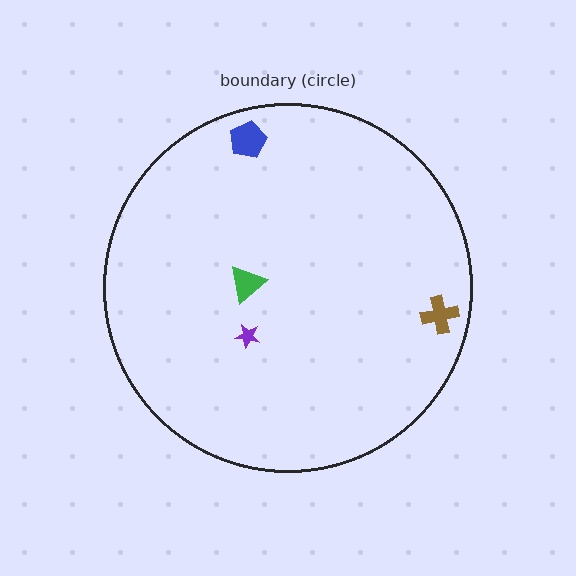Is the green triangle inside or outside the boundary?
Inside.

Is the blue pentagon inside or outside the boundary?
Inside.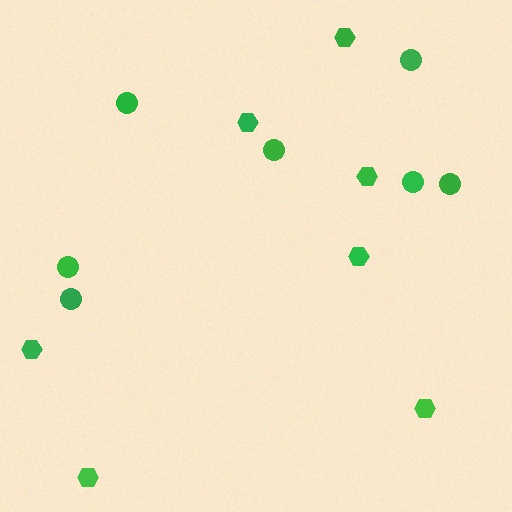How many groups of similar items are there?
There are 2 groups: one group of hexagons (7) and one group of circles (7).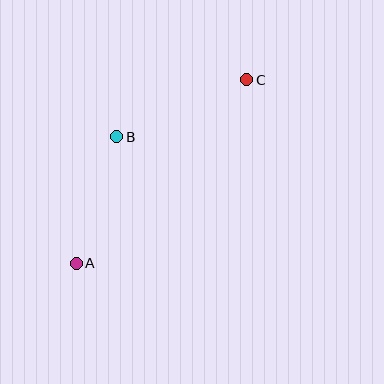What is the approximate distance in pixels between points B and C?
The distance between B and C is approximately 142 pixels.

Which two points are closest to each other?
Points A and B are closest to each other.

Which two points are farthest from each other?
Points A and C are farthest from each other.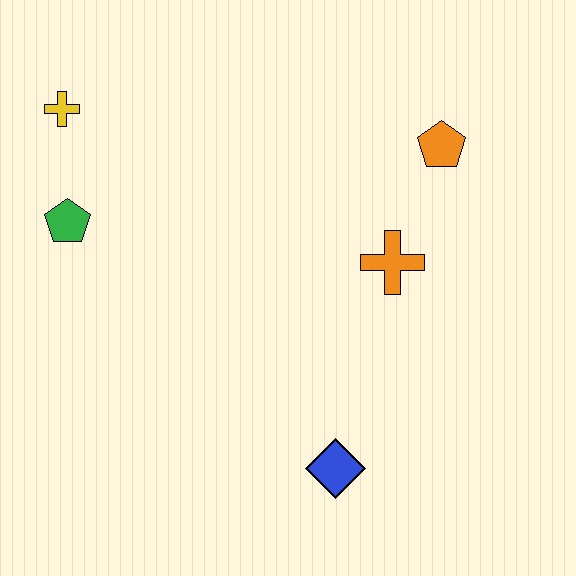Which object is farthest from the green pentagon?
The orange pentagon is farthest from the green pentagon.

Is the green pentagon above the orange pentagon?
No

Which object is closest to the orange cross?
The orange pentagon is closest to the orange cross.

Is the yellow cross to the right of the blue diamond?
No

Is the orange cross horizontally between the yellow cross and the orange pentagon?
Yes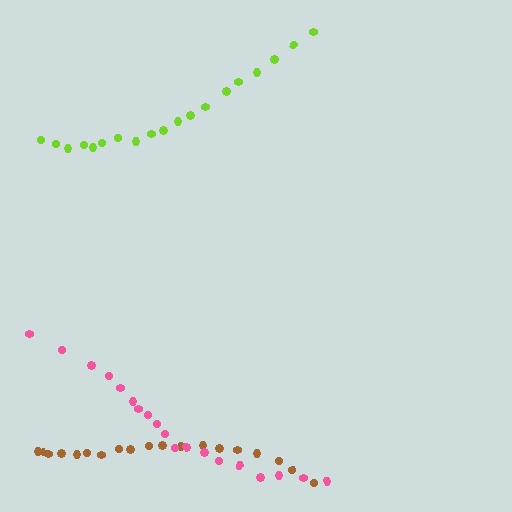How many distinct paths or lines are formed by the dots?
There are 3 distinct paths.